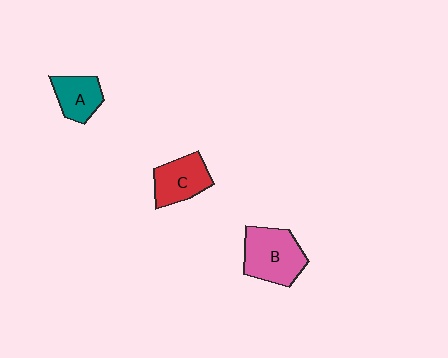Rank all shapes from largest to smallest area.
From largest to smallest: B (pink), C (red), A (teal).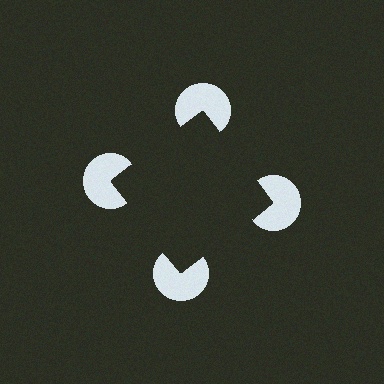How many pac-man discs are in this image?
There are 4 — one at each vertex of the illusory square.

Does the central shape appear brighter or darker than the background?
It typically appears slightly darker than the background, even though no actual brightness change is drawn.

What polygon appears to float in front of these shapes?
An illusory square — its edges are inferred from the aligned wedge cuts in the pac-man discs, not physically drawn.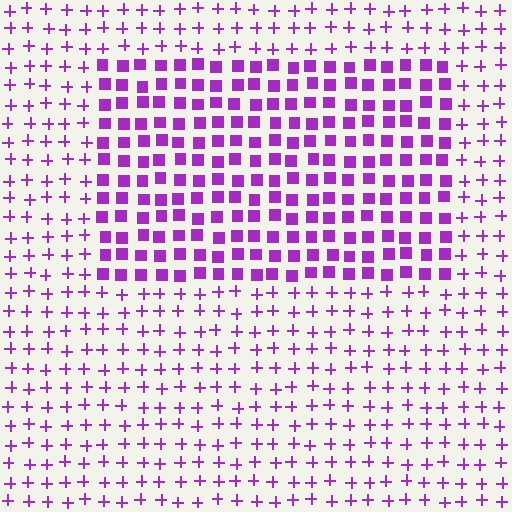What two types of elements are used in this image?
The image uses squares inside the rectangle region and plus signs outside it.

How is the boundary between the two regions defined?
The boundary is defined by a change in element shape: squares inside vs. plus signs outside. All elements share the same color and spacing.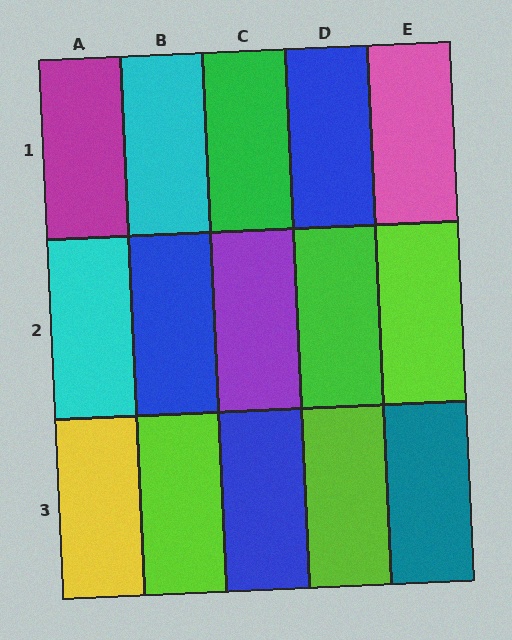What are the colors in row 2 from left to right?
Cyan, blue, purple, green, lime.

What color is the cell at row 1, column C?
Green.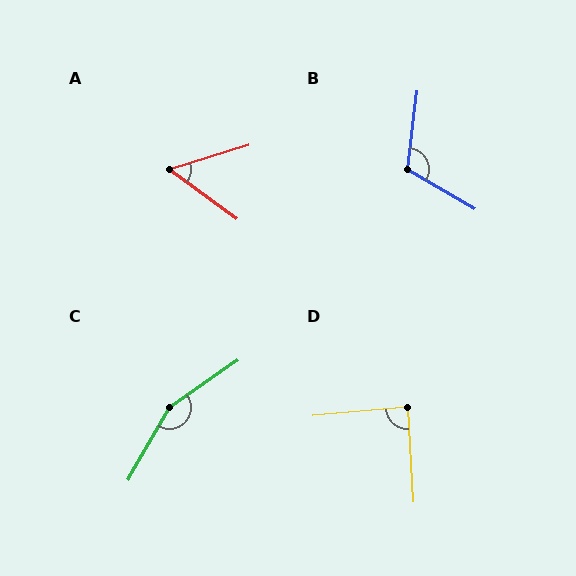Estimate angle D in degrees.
Approximately 88 degrees.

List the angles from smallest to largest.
A (53°), D (88°), B (114°), C (155°).